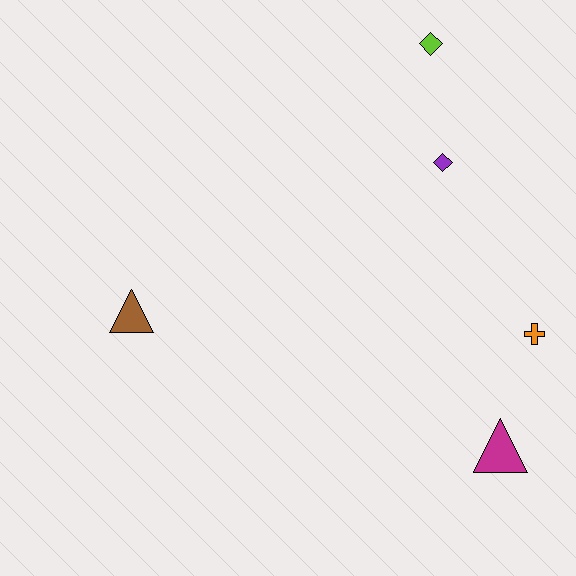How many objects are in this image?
There are 5 objects.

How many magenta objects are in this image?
There is 1 magenta object.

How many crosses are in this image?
There is 1 cross.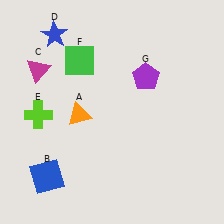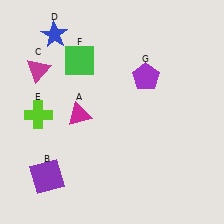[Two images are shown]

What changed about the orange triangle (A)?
In Image 1, A is orange. In Image 2, it changed to magenta.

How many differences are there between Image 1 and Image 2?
There are 2 differences between the two images.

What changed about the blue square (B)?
In Image 1, B is blue. In Image 2, it changed to purple.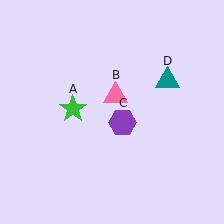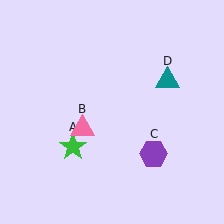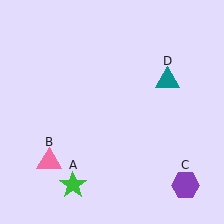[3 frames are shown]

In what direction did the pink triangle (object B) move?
The pink triangle (object B) moved down and to the left.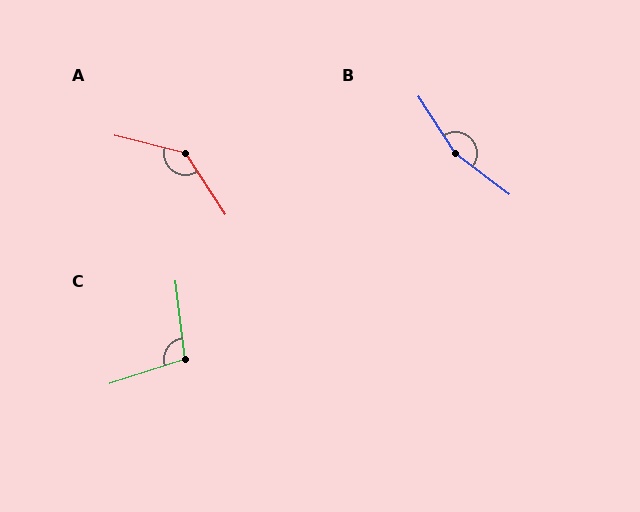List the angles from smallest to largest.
C (101°), A (137°), B (160°).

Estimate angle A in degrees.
Approximately 137 degrees.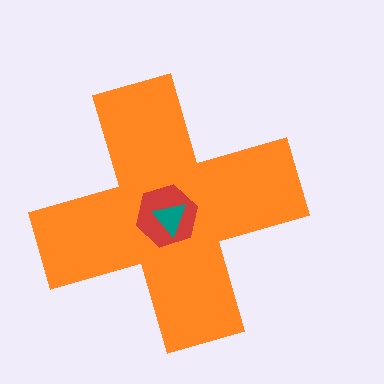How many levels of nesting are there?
3.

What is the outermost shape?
The orange cross.